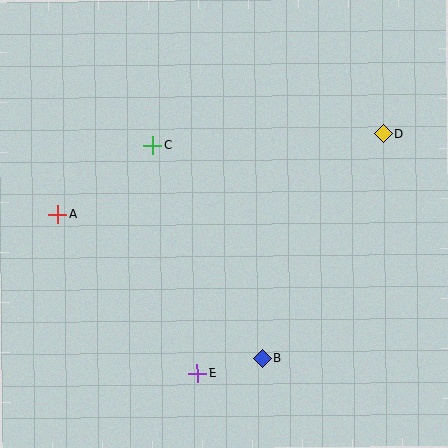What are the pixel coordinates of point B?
Point B is at (263, 358).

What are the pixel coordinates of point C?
Point C is at (153, 145).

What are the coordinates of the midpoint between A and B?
The midpoint between A and B is at (160, 286).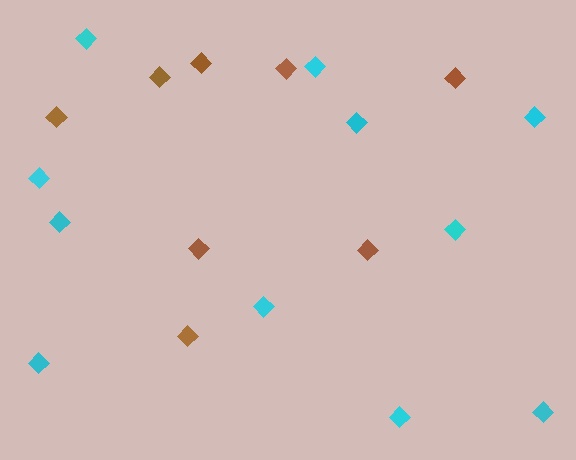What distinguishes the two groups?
There are 2 groups: one group of cyan diamonds (11) and one group of brown diamonds (8).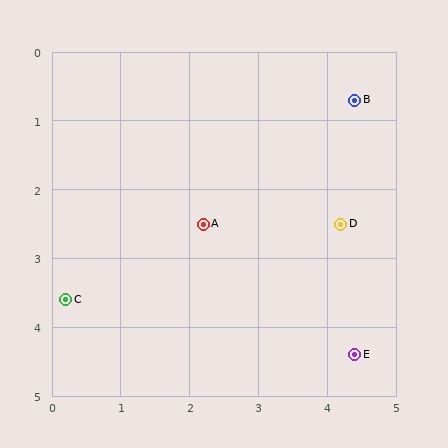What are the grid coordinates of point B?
Point B is at approximately (4.4, 0.7).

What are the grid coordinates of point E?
Point E is at approximately (4.4, 4.4).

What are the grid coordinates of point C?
Point C is at approximately (0.2, 3.6).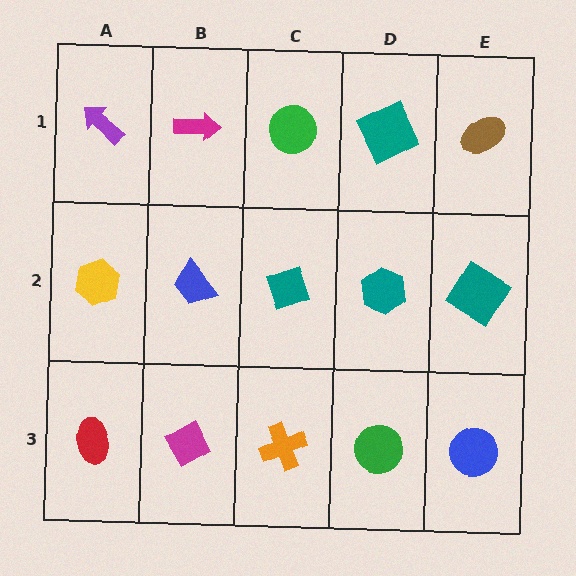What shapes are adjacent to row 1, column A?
A yellow hexagon (row 2, column A), a magenta arrow (row 1, column B).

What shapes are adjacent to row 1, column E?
A teal diamond (row 2, column E), a teal square (row 1, column D).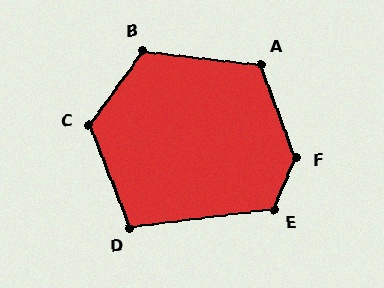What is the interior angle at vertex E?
Approximately 120 degrees (obtuse).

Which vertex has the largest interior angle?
F, at approximately 136 degrees.